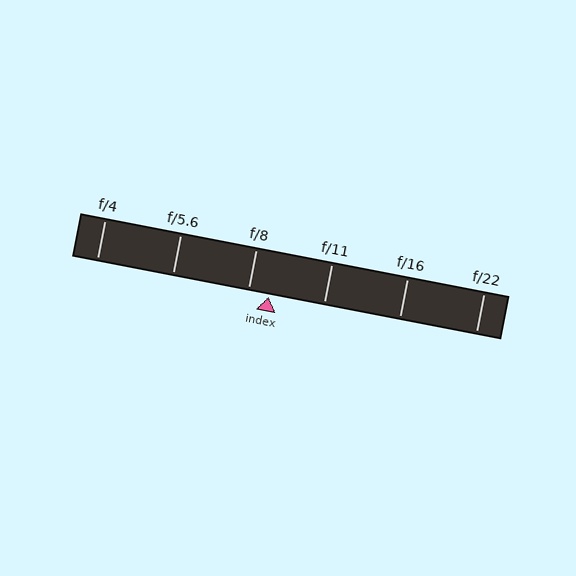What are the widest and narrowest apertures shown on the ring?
The widest aperture shown is f/4 and the narrowest is f/22.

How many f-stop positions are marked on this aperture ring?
There are 6 f-stop positions marked.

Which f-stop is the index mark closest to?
The index mark is closest to f/8.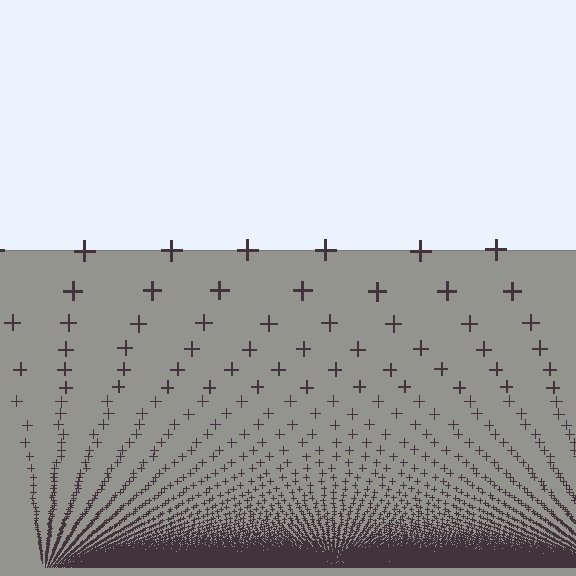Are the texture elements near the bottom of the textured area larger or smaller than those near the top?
Smaller. The gradient is inverted — elements near the bottom are smaller and denser.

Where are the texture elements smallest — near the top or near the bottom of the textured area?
Near the bottom.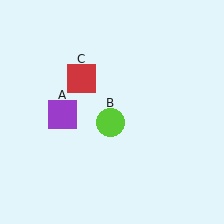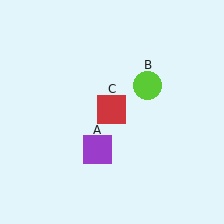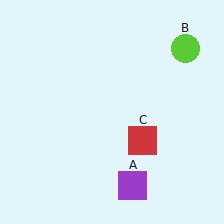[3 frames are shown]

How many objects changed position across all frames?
3 objects changed position: purple square (object A), lime circle (object B), red square (object C).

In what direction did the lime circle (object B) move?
The lime circle (object B) moved up and to the right.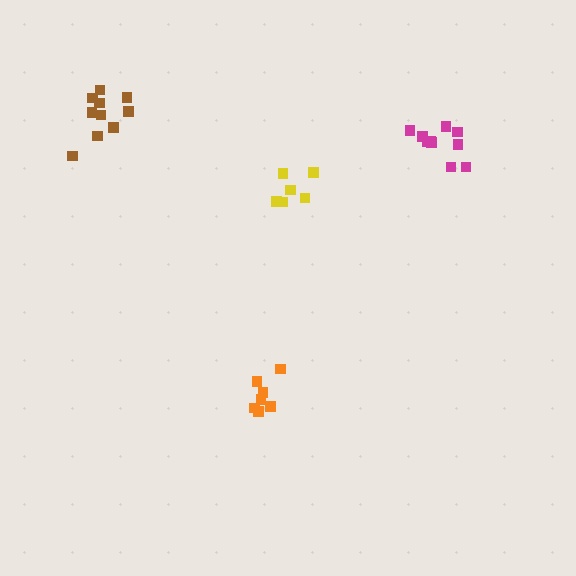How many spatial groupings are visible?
There are 4 spatial groupings.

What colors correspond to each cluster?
The clusters are colored: orange, magenta, yellow, brown.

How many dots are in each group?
Group 1: 7 dots, Group 2: 10 dots, Group 3: 6 dots, Group 4: 10 dots (33 total).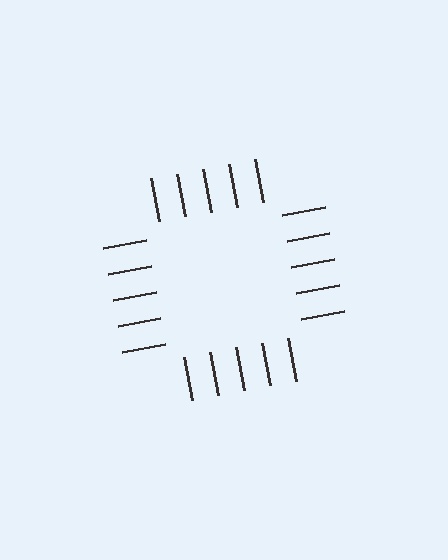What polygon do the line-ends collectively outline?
An illusory square — the line segments terminate on its edges but no continuous stroke is drawn.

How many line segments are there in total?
20 — 5 along each of the 4 edges.